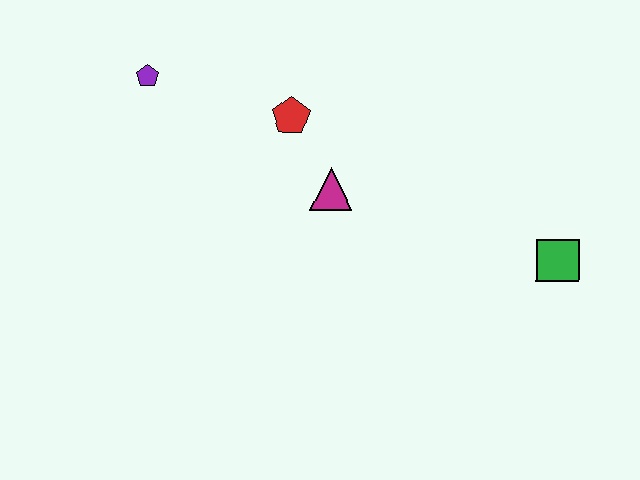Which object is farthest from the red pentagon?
The green square is farthest from the red pentagon.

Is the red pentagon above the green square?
Yes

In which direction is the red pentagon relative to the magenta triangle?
The red pentagon is above the magenta triangle.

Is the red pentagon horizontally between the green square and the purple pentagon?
Yes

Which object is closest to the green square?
The magenta triangle is closest to the green square.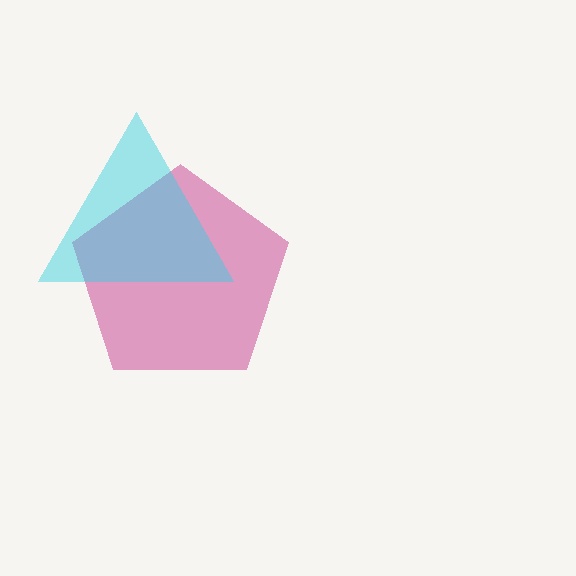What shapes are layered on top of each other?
The layered shapes are: a magenta pentagon, a cyan triangle.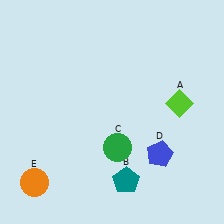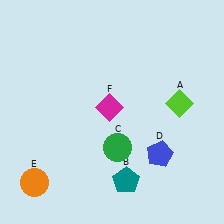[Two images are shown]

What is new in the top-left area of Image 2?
A magenta diamond (F) was added in the top-left area of Image 2.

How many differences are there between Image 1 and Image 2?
There is 1 difference between the two images.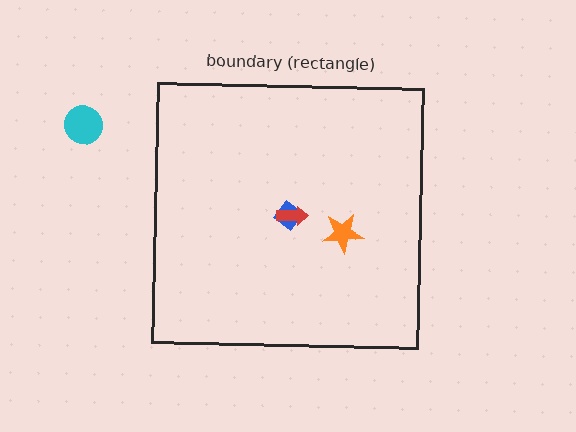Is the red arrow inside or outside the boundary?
Inside.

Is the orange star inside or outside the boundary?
Inside.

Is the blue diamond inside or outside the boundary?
Inside.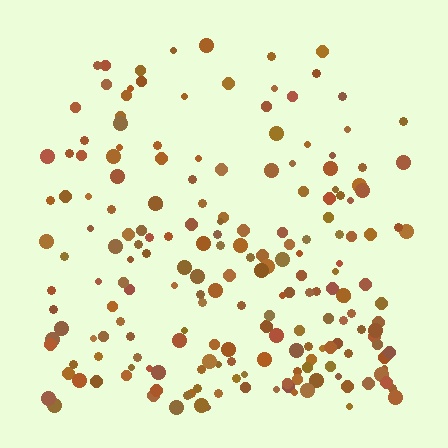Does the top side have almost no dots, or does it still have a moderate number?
Still a moderate number, just noticeably fewer than the bottom.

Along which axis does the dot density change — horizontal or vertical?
Vertical.